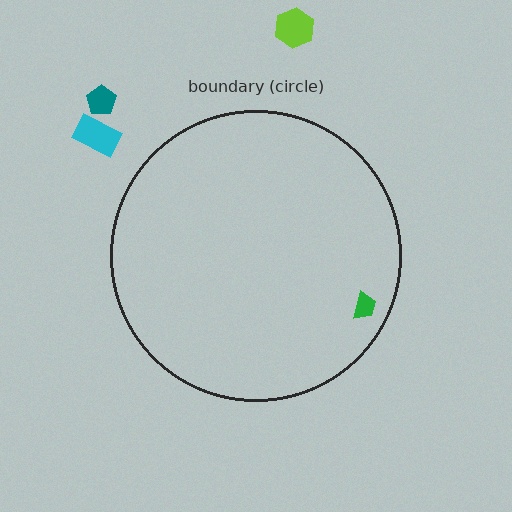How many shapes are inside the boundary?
1 inside, 3 outside.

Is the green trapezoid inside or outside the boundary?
Inside.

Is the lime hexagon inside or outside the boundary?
Outside.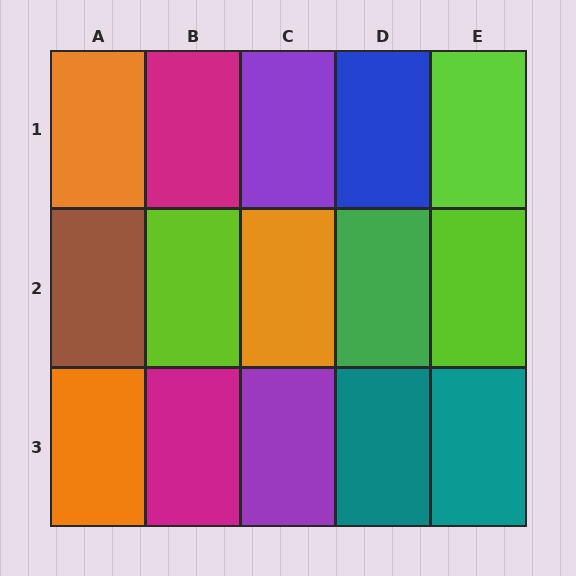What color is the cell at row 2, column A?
Brown.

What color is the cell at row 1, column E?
Lime.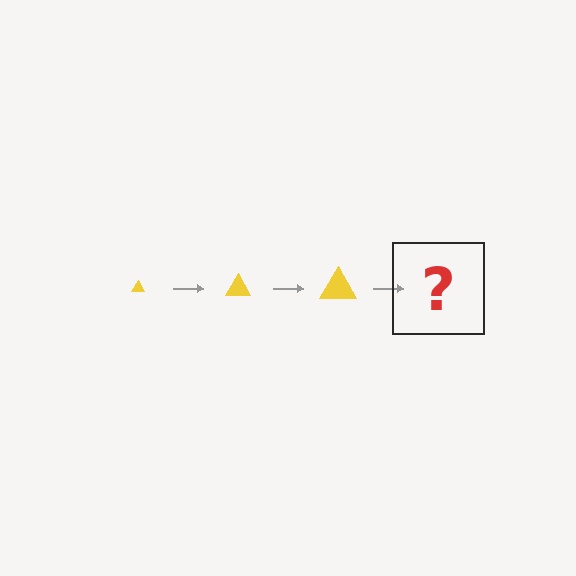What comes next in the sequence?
The next element should be a yellow triangle, larger than the previous one.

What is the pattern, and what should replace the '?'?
The pattern is that the triangle gets progressively larger each step. The '?' should be a yellow triangle, larger than the previous one.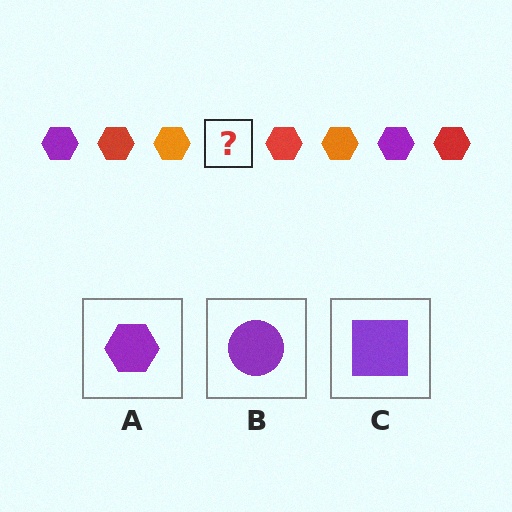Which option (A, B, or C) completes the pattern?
A.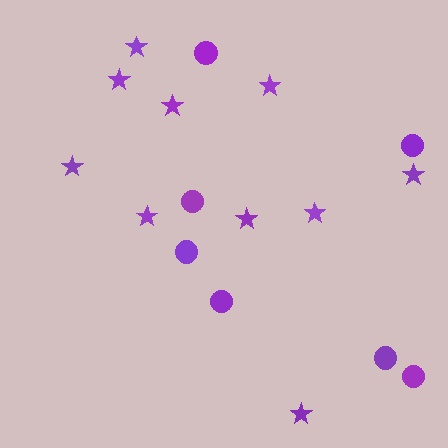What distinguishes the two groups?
There are 2 groups: one group of circles (7) and one group of stars (10).